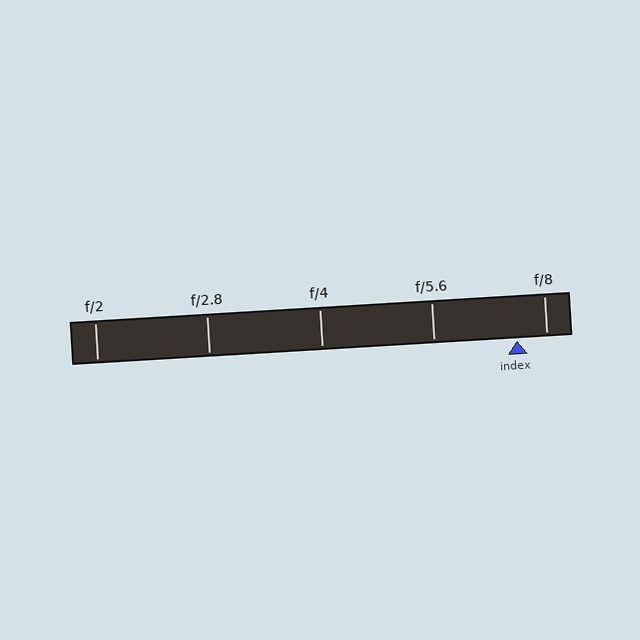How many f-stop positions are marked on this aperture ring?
There are 5 f-stop positions marked.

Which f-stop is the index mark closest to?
The index mark is closest to f/8.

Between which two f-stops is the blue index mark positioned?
The index mark is between f/5.6 and f/8.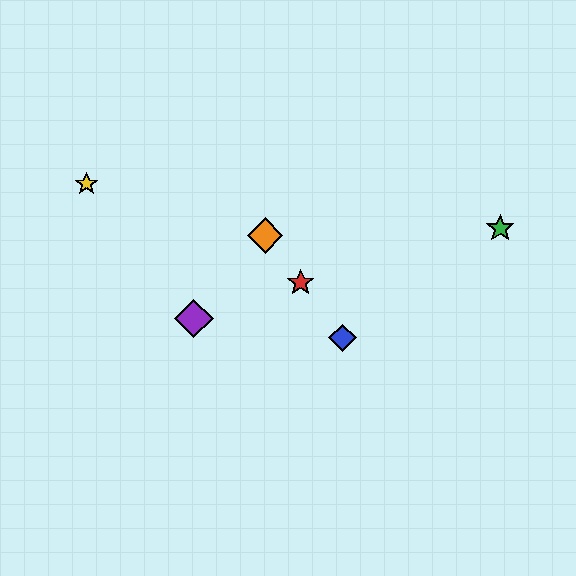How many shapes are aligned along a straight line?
3 shapes (the red star, the blue diamond, the orange diamond) are aligned along a straight line.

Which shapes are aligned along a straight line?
The red star, the blue diamond, the orange diamond are aligned along a straight line.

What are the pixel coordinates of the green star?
The green star is at (500, 228).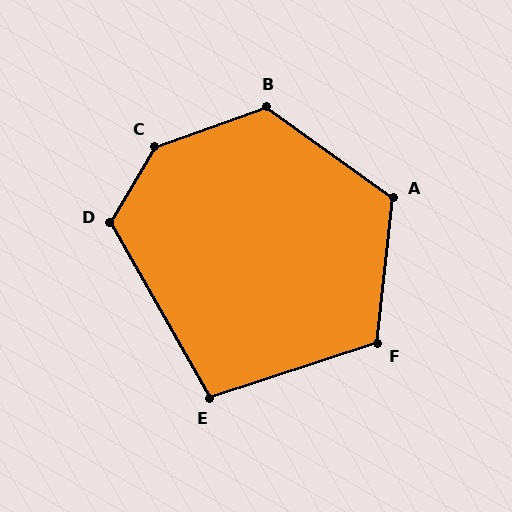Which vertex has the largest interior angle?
C, at approximately 139 degrees.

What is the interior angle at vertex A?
Approximately 119 degrees (obtuse).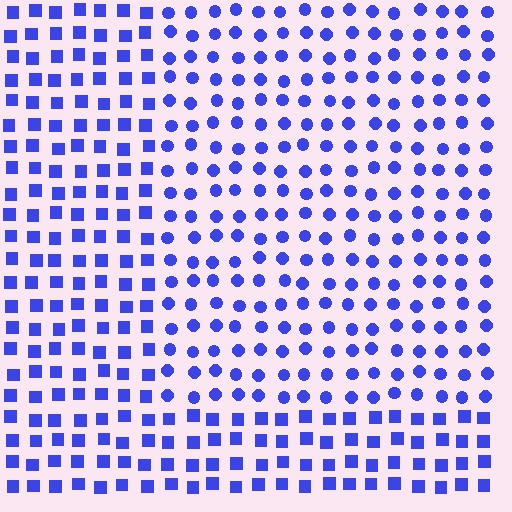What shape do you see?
I see a rectangle.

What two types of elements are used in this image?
The image uses circles inside the rectangle region and squares outside it.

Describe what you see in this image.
The image is filled with small blue elements arranged in a uniform grid. A rectangle-shaped region contains circles, while the surrounding area contains squares. The boundary is defined purely by the change in element shape.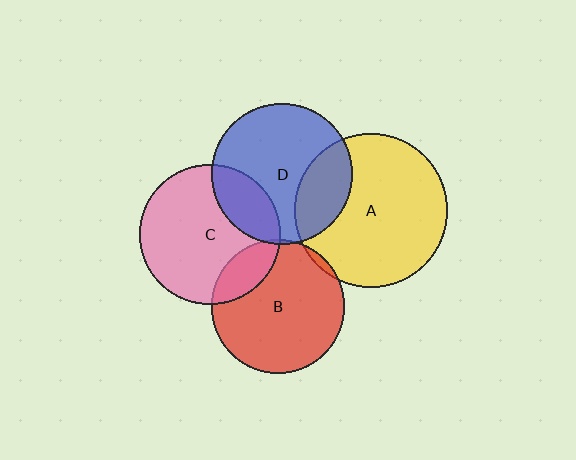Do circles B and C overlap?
Yes.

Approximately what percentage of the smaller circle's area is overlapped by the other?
Approximately 15%.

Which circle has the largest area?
Circle A (yellow).